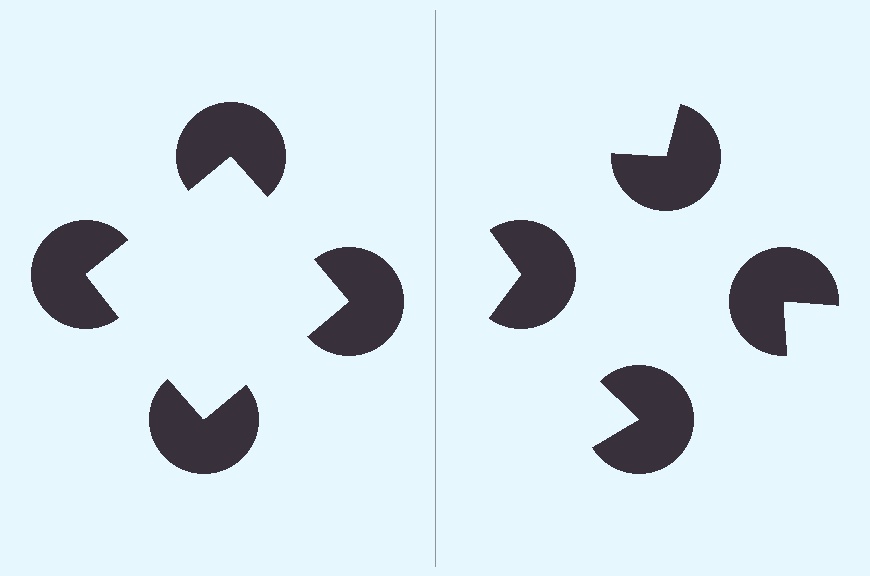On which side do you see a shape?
An illusory square appears on the left side. On the right side the wedge cuts are rotated, so no coherent shape forms.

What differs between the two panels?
The pac-man discs are positioned identically on both sides; only the wedge orientations differ. On the left they align to a square; on the right they are misaligned.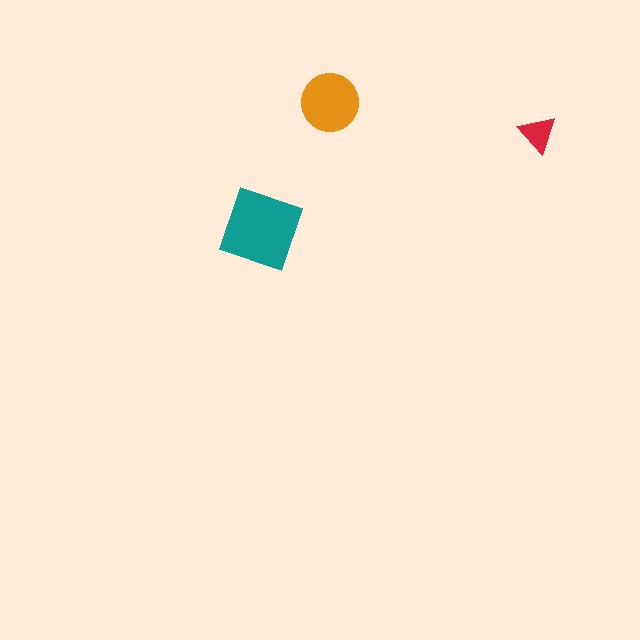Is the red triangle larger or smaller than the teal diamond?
Smaller.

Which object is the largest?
The teal diamond.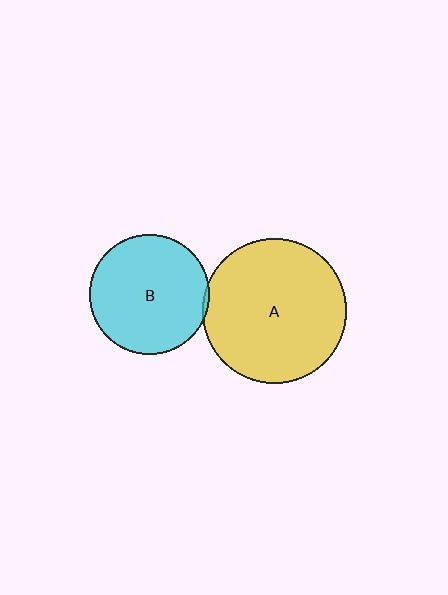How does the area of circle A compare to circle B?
Approximately 1.4 times.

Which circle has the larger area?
Circle A (yellow).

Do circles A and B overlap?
Yes.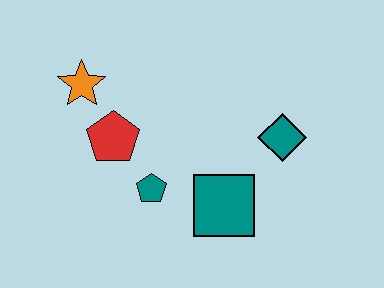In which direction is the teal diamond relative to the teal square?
The teal diamond is above the teal square.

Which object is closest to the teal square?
The teal pentagon is closest to the teal square.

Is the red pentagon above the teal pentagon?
Yes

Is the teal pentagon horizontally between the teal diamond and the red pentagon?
Yes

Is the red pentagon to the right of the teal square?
No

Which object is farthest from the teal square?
The orange star is farthest from the teal square.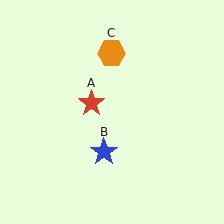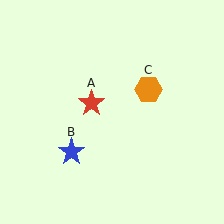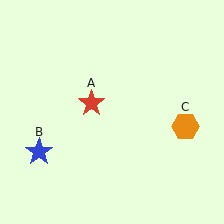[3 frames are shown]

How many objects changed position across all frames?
2 objects changed position: blue star (object B), orange hexagon (object C).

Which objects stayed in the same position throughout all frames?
Red star (object A) remained stationary.